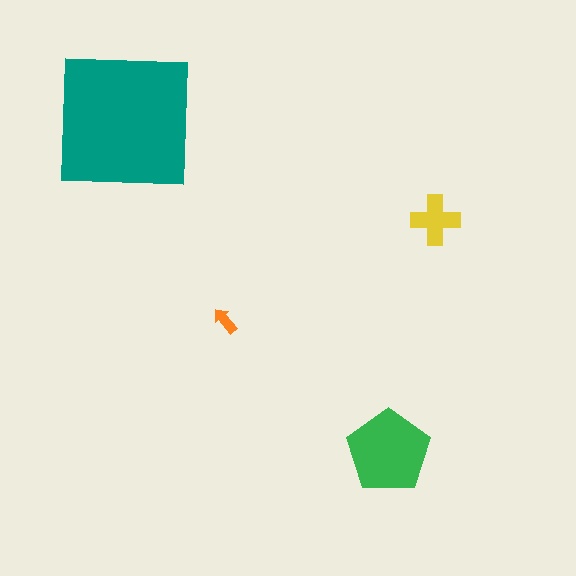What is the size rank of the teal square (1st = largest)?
1st.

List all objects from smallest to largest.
The orange arrow, the yellow cross, the green pentagon, the teal square.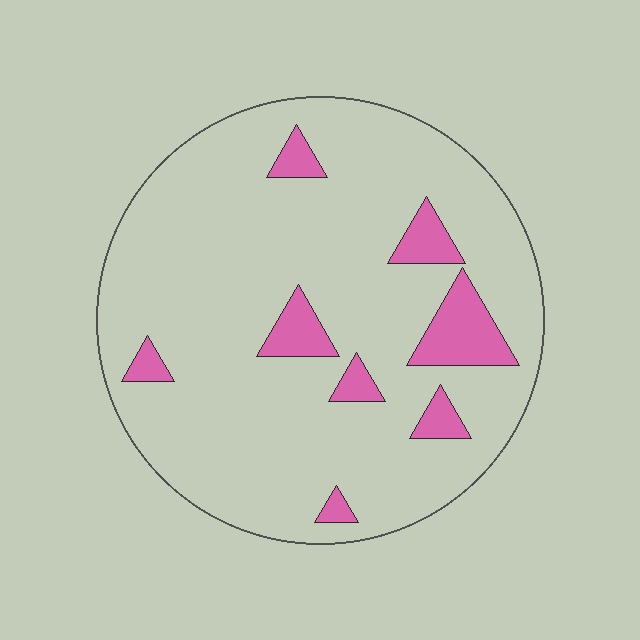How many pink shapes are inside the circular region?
8.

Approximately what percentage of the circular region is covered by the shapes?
Approximately 10%.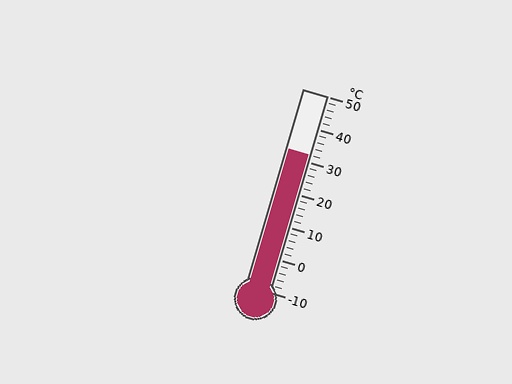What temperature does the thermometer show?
The thermometer shows approximately 32°C.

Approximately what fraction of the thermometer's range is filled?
The thermometer is filled to approximately 70% of its range.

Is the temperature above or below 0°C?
The temperature is above 0°C.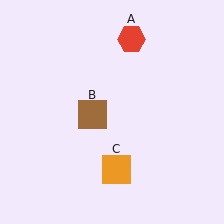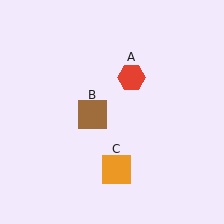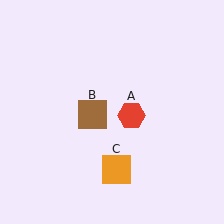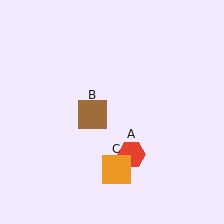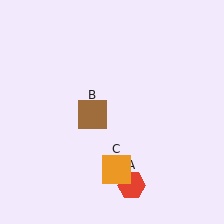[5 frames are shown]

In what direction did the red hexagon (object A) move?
The red hexagon (object A) moved down.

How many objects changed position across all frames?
1 object changed position: red hexagon (object A).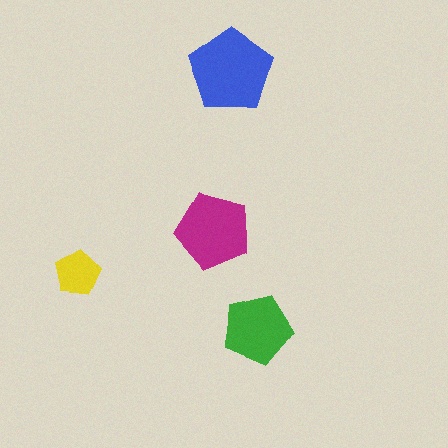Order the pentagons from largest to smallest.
the blue one, the magenta one, the green one, the yellow one.